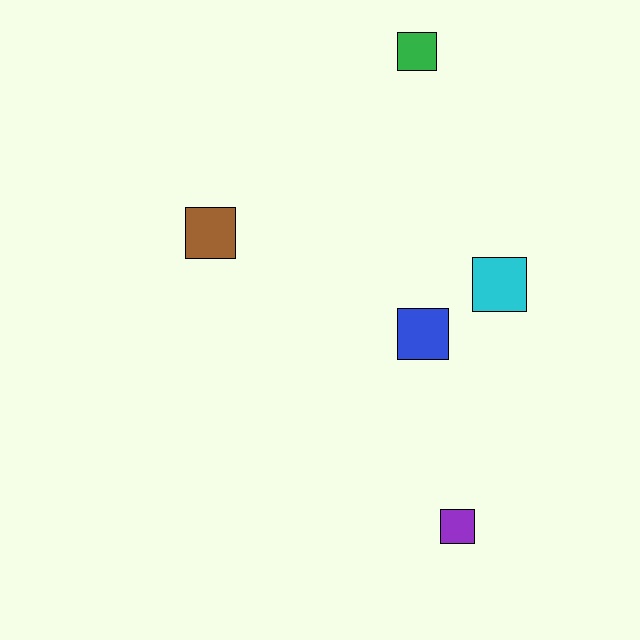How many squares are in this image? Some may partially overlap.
There are 5 squares.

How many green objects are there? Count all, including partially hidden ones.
There is 1 green object.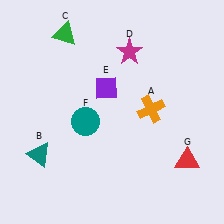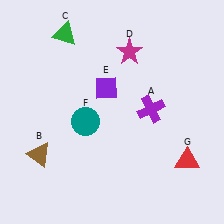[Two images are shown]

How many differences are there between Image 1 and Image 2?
There are 2 differences between the two images.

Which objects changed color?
A changed from orange to purple. B changed from teal to brown.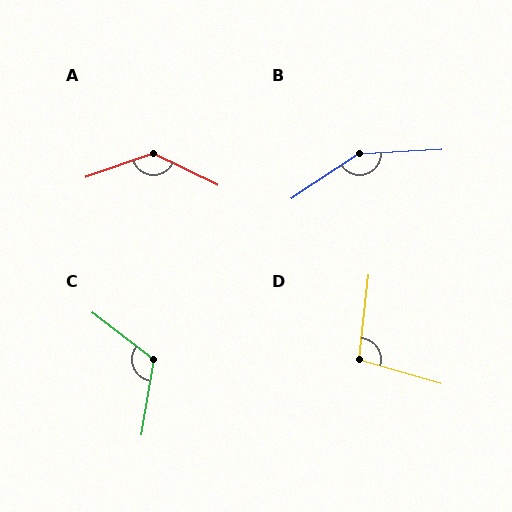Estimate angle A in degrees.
Approximately 135 degrees.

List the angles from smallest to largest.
D (100°), C (118°), A (135°), B (150°).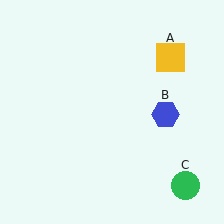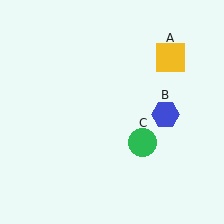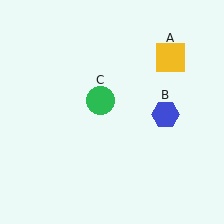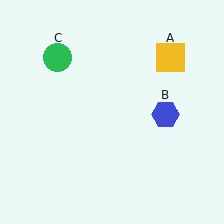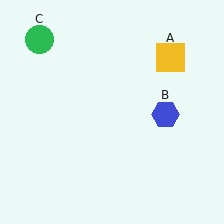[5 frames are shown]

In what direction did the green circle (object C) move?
The green circle (object C) moved up and to the left.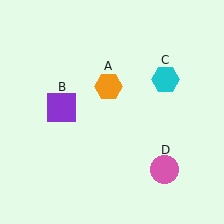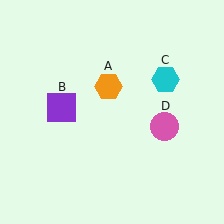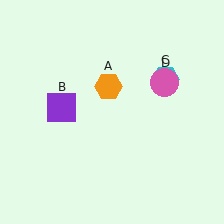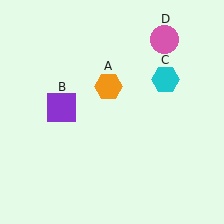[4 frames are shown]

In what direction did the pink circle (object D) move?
The pink circle (object D) moved up.